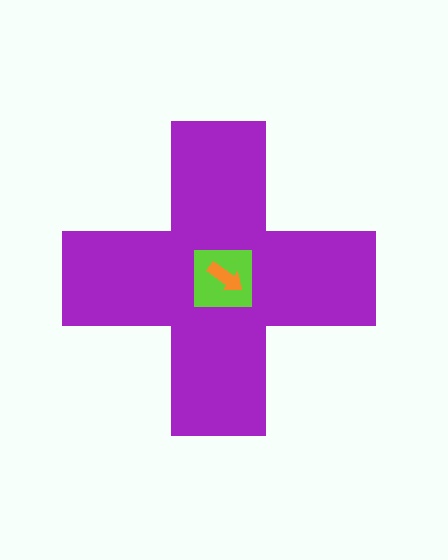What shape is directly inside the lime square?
The orange arrow.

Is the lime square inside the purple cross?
Yes.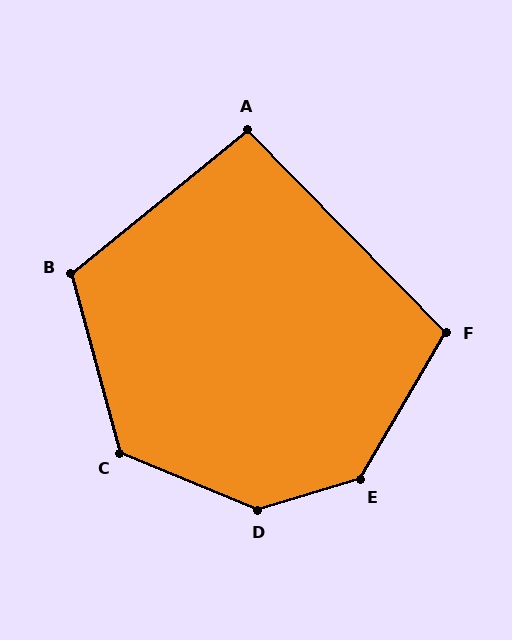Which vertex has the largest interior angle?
D, at approximately 141 degrees.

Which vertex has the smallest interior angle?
A, at approximately 95 degrees.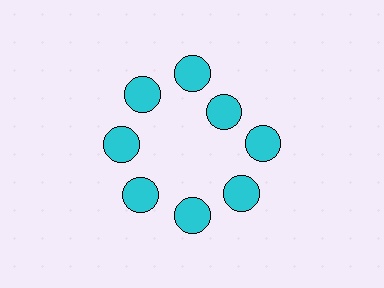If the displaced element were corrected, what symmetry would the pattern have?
It would have 8-fold rotational symmetry — the pattern would map onto itself every 45 degrees.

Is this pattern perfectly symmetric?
No. The 8 cyan circles are arranged in a ring, but one element near the 2 o'clock position is pulled inward toward the center, breaking the 8-fold rotational symmetry.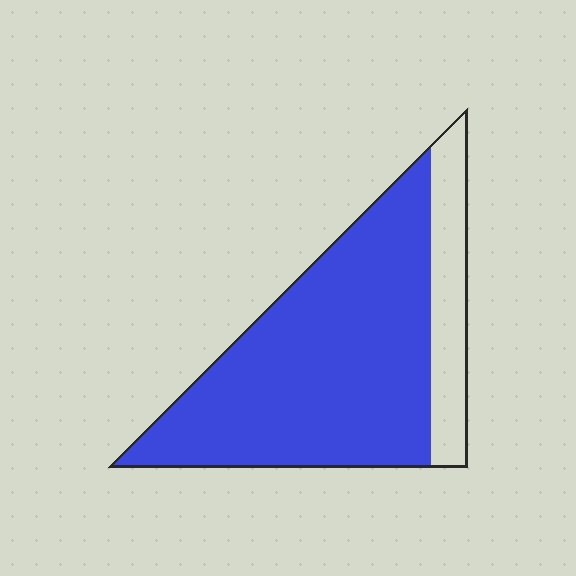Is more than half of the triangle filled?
Yes.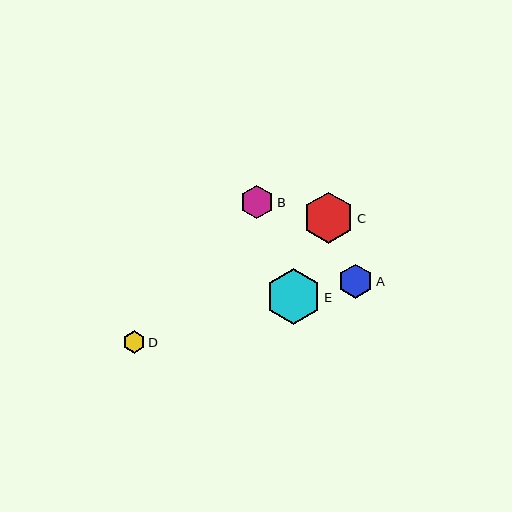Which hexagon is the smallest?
Hexagon D is the smallest with a size of approximately 22 pixels.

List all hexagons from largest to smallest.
From largest to smallest: E, C, A, B, D.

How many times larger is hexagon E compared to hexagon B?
Hexagon E is approximately 1.6 times the size of hexagon B.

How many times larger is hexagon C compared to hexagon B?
Hexagon C is approximately 1.5 times the size of hexagon B.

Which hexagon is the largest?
Hexagon E is the largest with a size of approximately 56 pixels.